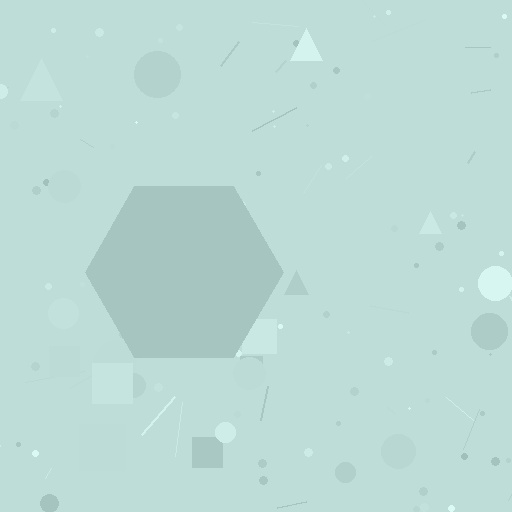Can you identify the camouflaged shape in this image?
The camouflaged shape is a hexagon.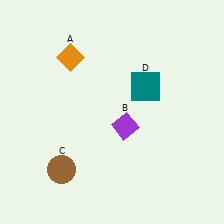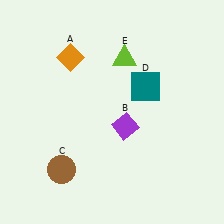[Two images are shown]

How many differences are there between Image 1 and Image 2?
There is 1 difference between the two images.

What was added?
A lime triangle (E) was added in Image 2.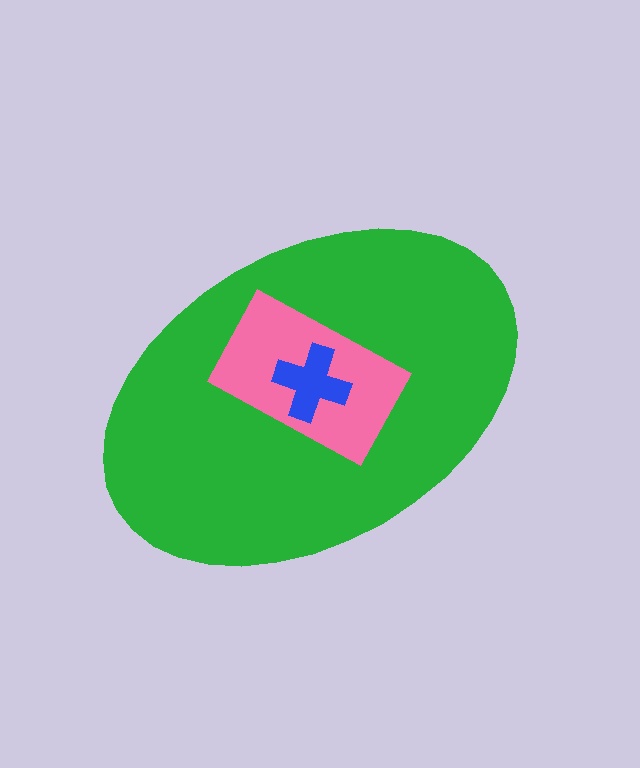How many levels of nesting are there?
3.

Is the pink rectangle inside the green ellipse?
Yes.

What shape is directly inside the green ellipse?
The pink rectangle.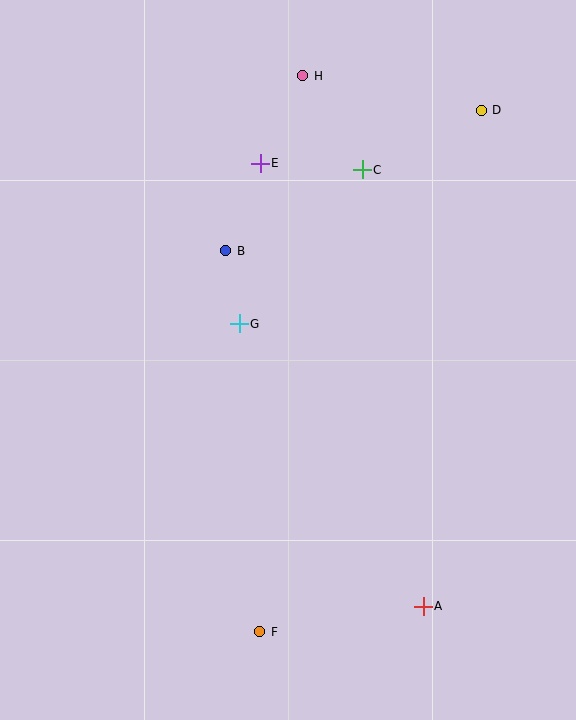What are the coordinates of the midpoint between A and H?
The midpoint between A and H is at (363, 341).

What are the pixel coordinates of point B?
Point B is at (226, 251).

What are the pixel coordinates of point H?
Point H is at (303, 76).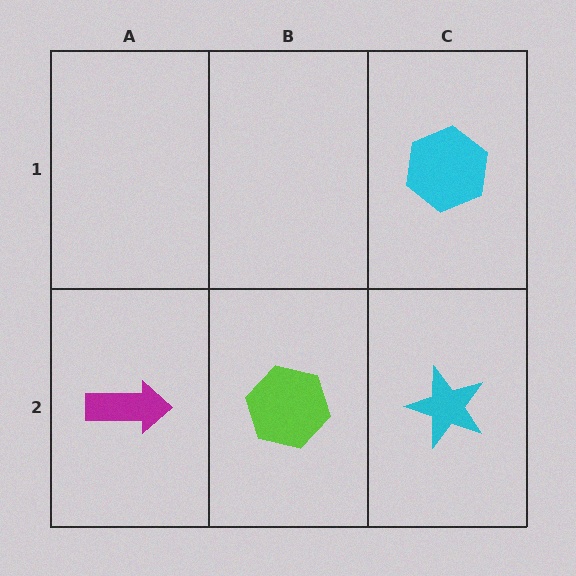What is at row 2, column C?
A cyan star.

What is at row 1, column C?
A cyan hexagon.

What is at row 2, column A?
A magenta arrow.